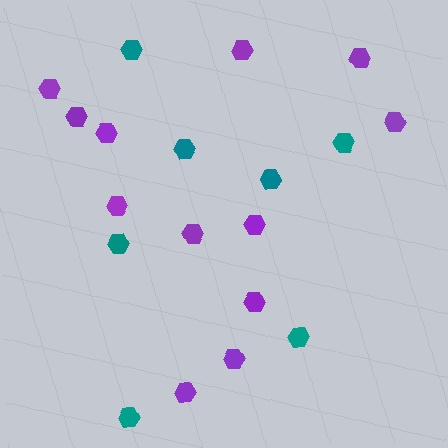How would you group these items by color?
There are 2 groups: one group of teal hexagons (7) and one group of purple hexagons (12).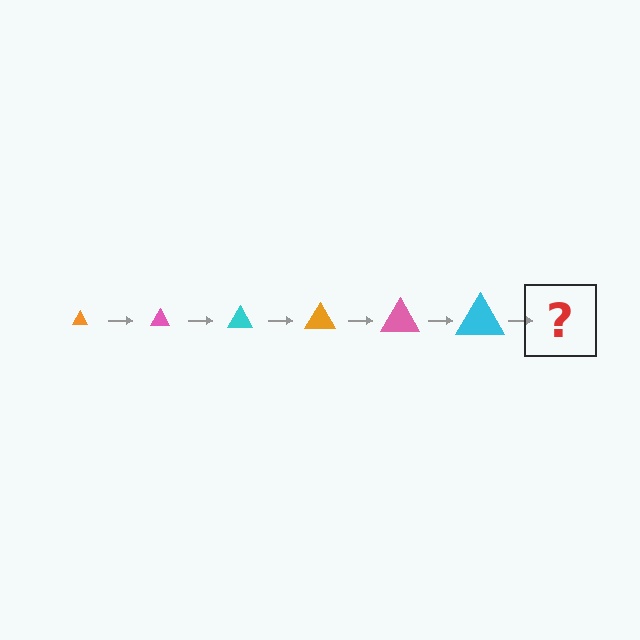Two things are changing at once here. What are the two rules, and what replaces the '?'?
The two rules are that the triangle grows larger each step and the color cycles through orange, pink, and cyan. The '?' should be an orange triangle, larger than the previous one.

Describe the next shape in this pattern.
It should be an orange triangle, larger than the previous one.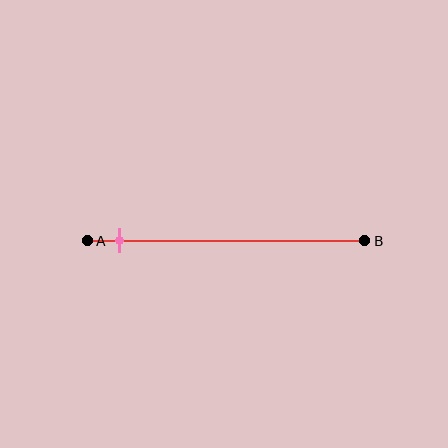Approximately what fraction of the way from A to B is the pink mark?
The pink mark is approximately 10% of the way from A to B.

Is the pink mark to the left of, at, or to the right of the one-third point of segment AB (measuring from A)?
The pink mark is to the left of the one-third point of segment AB.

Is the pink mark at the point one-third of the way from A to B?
No, the mark is at about 10% from A, not at the 33% one-third point.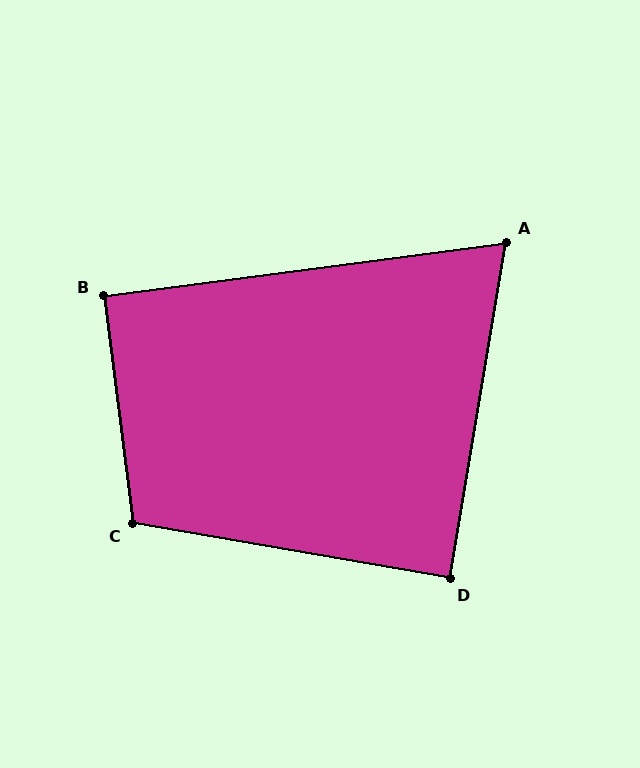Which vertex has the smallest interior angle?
A, at approximately 73 degrees.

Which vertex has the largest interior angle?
C, at approximately 107 degrees.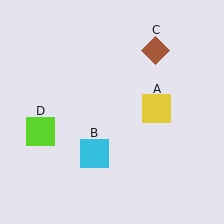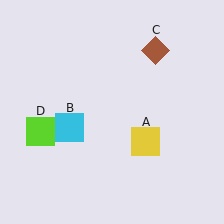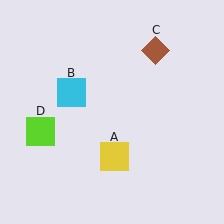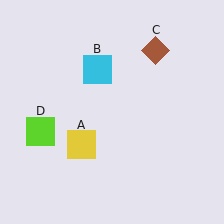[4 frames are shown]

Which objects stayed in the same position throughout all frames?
Brown diamond (object C) and lime square (object D) remained stationary.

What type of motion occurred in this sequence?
The yellow square (object A), cyan square (object B) rotated clockwise around the center of the scene.